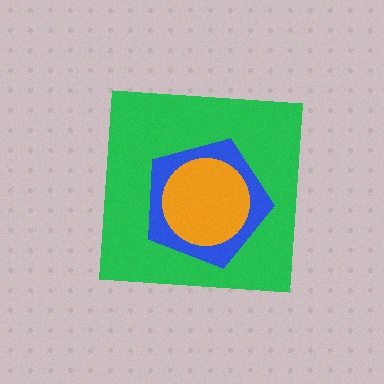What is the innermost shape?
The orange circle.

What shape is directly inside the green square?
The blue pentagon.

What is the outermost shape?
The green square.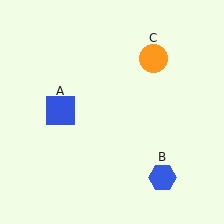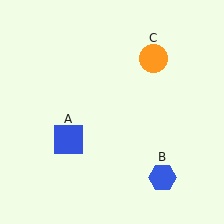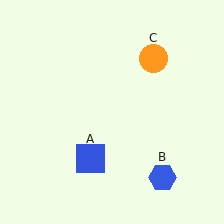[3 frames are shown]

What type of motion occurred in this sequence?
The blue square (object A) rotated counterclockwise around the center of the scene.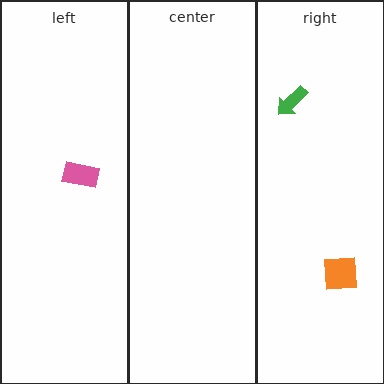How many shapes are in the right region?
2.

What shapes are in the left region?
The pink rectangle.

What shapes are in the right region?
The orange square, the green arrow.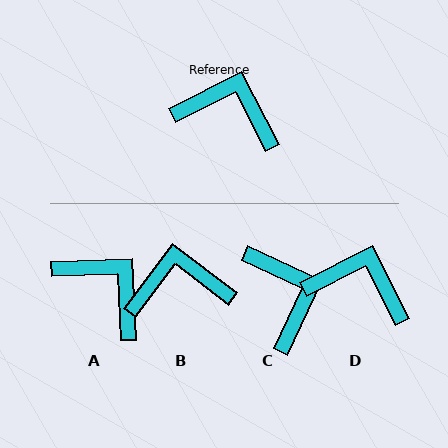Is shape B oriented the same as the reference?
No, it is off by about 26 degrees.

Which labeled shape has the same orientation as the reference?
D.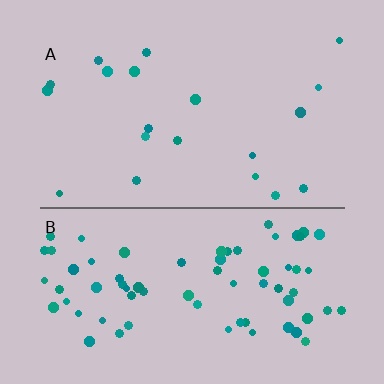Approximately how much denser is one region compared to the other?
Approximately 3.7× — region B over region A.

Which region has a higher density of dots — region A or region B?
B (the bottom).